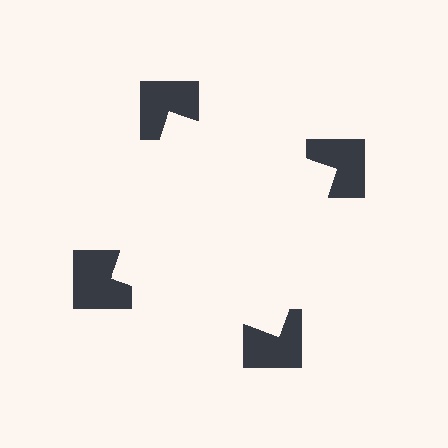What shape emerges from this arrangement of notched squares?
An illusory square — its edges are inferred from the aligned wedge cuts in the notched squares, not physically drawn.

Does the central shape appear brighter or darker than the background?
It typically appears slightly brighter than the background, even though no actual brightness change is drawn.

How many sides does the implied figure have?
4 sides.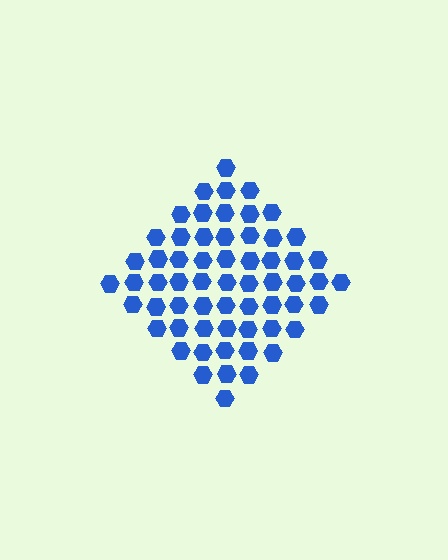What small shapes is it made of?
It is made of small hexagons.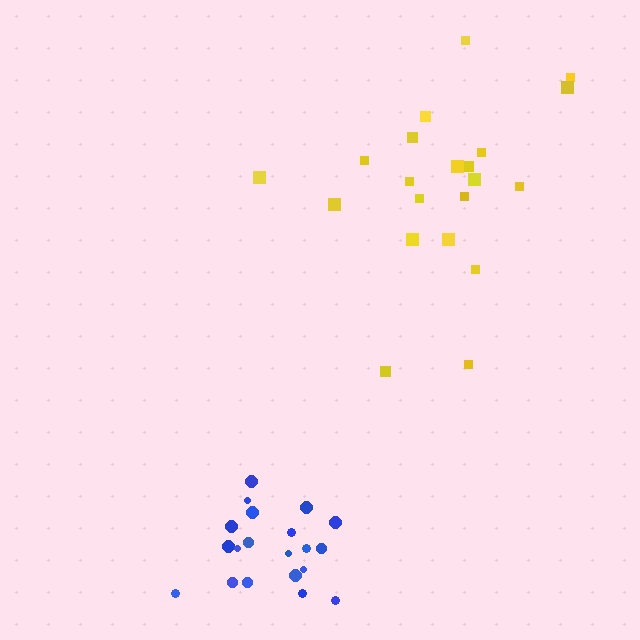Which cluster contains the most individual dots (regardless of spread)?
Yellow (21).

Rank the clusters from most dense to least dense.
blue, yellow.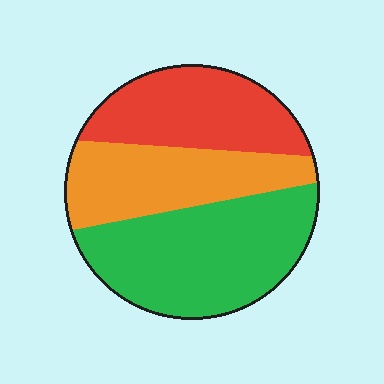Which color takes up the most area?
Green, at roughly 45%.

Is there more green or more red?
Green.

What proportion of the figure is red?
Red covers about 30% of the figure.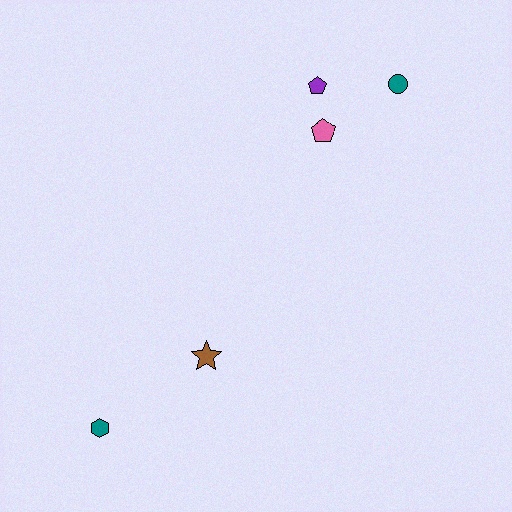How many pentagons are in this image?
There are 2 pentagons.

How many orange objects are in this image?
There are no orange objects.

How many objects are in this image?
There are 5 objects.